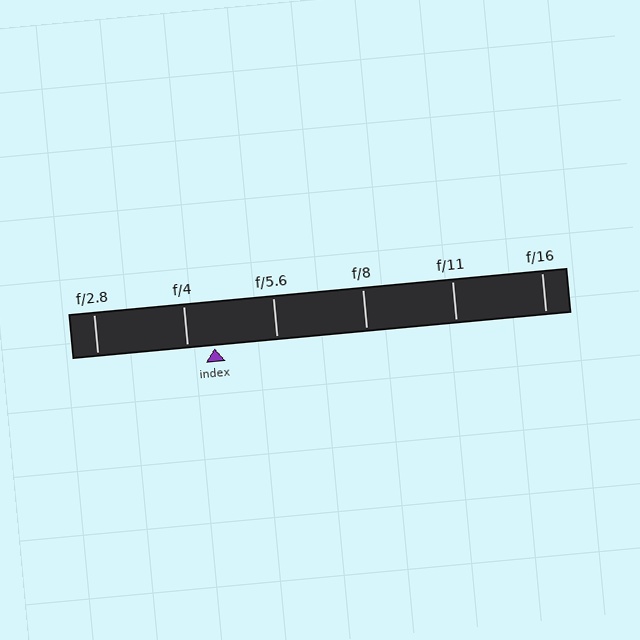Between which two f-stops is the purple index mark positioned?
The index mark is between f/4 and f/5.6.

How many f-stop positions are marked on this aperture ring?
There are 6 f-stop positions marked.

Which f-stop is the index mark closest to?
The index mark is closest to f/4.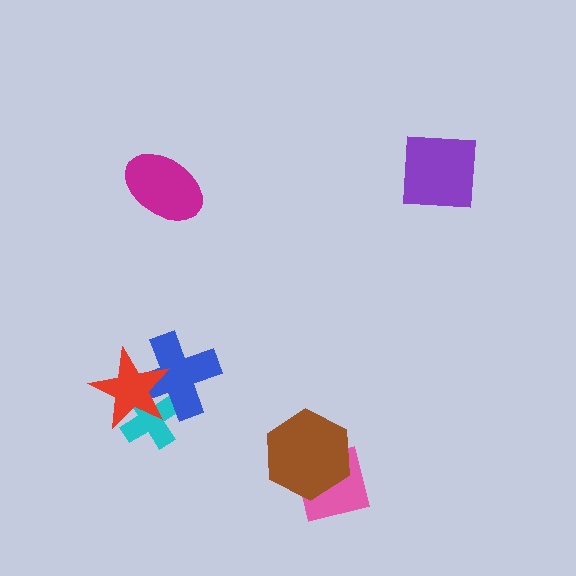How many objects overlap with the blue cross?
2 objects overlap with the blue cross.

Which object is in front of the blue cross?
The red star is in front of the blue cross.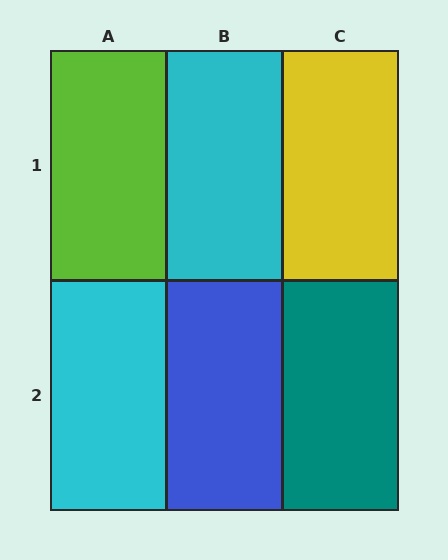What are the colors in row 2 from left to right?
Cyan, blue, teal.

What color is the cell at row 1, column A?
Lime.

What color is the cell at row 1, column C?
Yellow.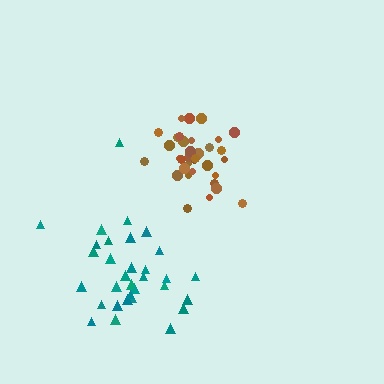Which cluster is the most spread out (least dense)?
Teal.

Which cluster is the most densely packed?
Brown.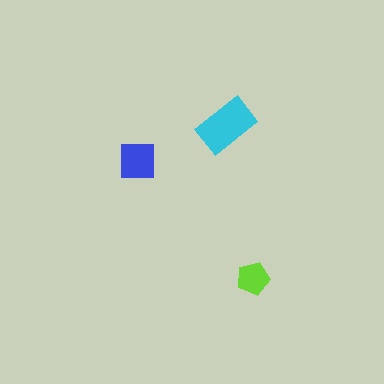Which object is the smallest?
The lime pentagon.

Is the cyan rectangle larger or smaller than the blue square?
Larger.